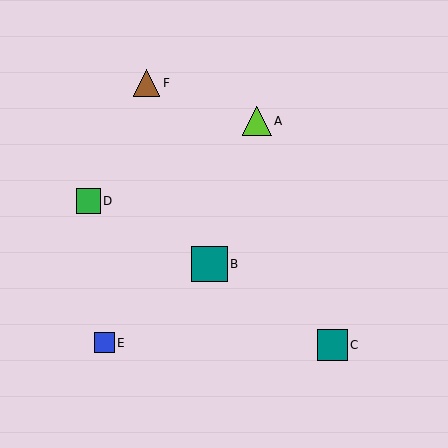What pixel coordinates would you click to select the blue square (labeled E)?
Click at (104, 343) to select the blue square E.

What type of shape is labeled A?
Shape A is a lime triangle.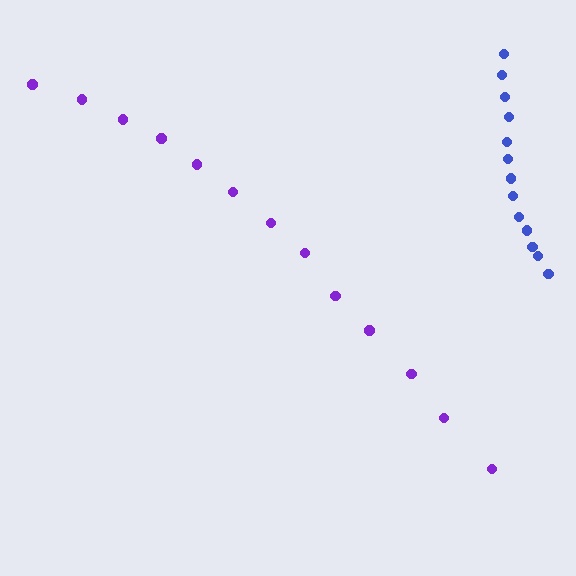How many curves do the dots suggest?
There are 2 distinct paths.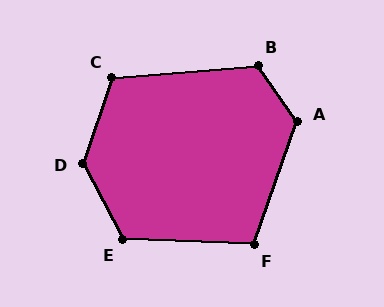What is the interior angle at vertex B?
Approximately 120 degrees (obtuse).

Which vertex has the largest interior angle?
D, at approximately 133 degrees.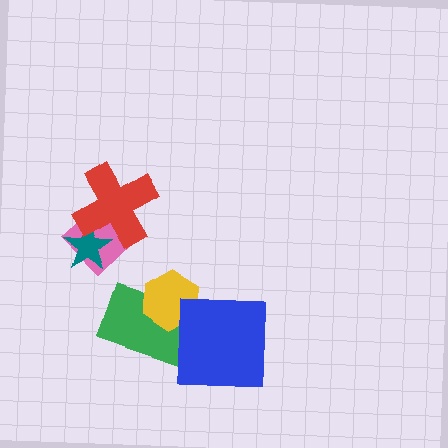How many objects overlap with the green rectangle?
2 objects overlap with the green rectangle.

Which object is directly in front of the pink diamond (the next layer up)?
The teal star is directly in front of the pink diamond.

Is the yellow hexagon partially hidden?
Yes, it is partially covered by another shape.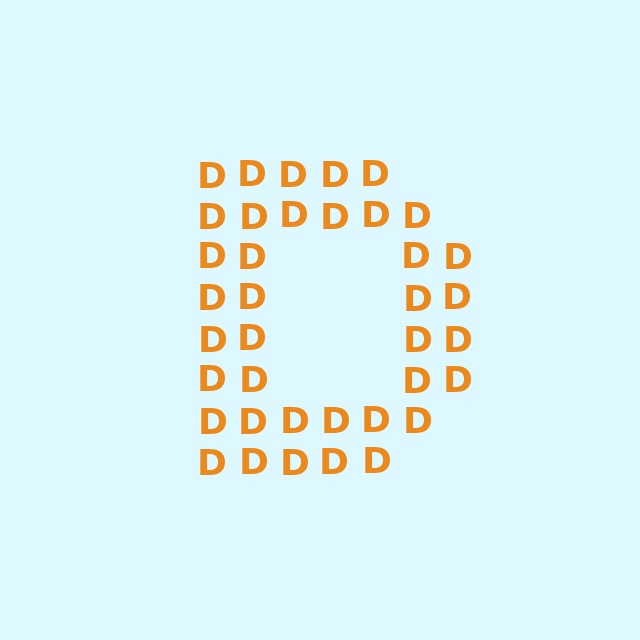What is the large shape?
The large shape is the letter D.